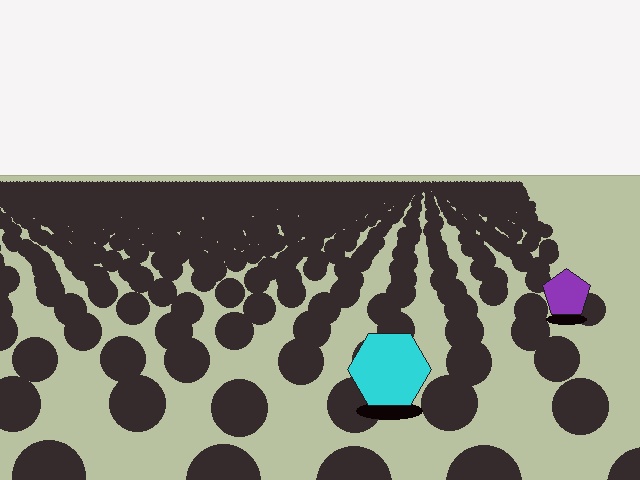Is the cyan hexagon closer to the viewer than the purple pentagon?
Yes. The cyan hexagon is closer — you can tell from the texture gradient: the ground texture is coarser near it.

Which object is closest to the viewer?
The cyan hexagon is closest. The texture marks near it are larger and more spread out.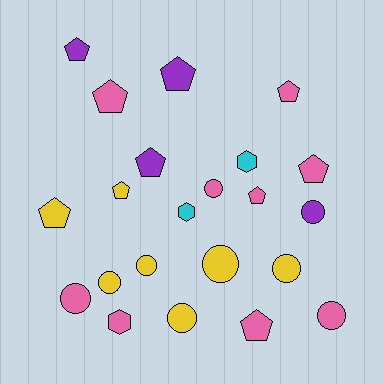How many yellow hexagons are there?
There are no yellow hexagons.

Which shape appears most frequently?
Pentagon, with 10 objects.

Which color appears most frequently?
Pink, with 9 objects.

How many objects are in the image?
There are 22 objects.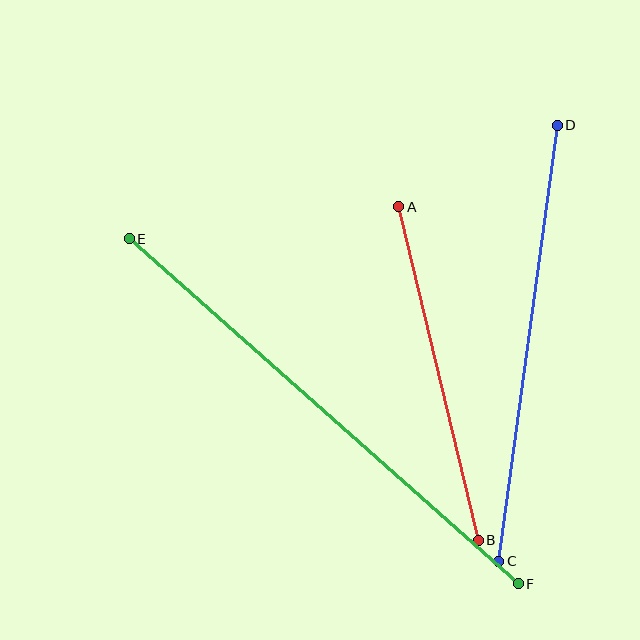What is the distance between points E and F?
The distance is approximately 520 pixels.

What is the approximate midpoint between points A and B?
The midpoint is at approximately (438, 373) pixels.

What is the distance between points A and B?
The distance is approximately 343 pixels.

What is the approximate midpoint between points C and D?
The midpoint is at approximately (528, 343) pixels.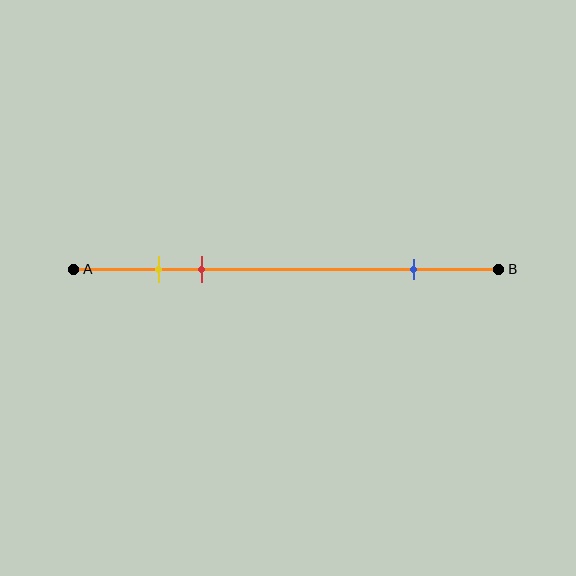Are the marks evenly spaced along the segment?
No, the marks are not evenly spaced.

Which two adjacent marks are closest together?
The yellow and red marks are the closest adjacent pair.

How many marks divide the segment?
There are 3 marks dividing the segment.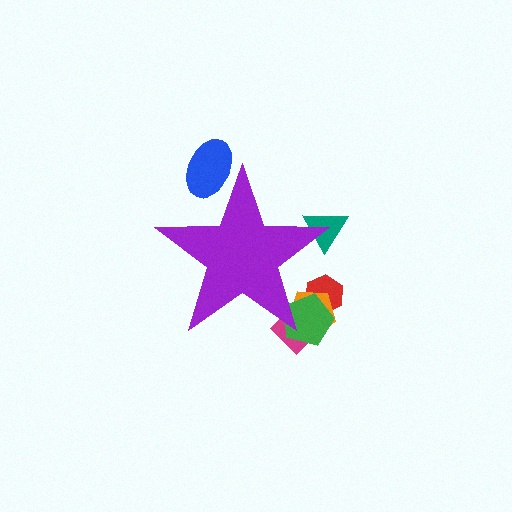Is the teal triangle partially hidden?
Yes, the teal triangle is partially hidden behind the purple star.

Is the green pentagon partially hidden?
Yes, the green pentagon is partially hidden behind the purple star.